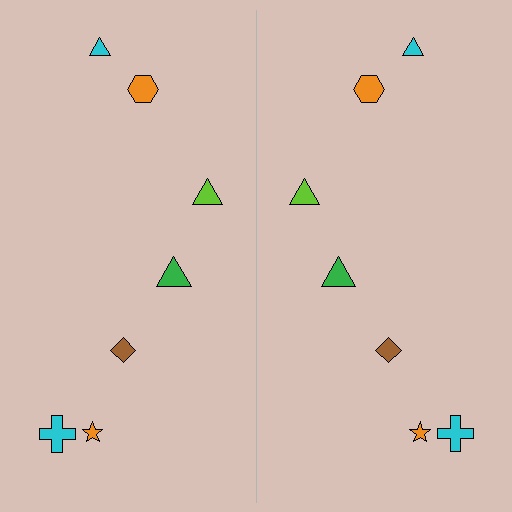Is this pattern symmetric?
Yes, this pattern has bilateral (reflection) symmetry.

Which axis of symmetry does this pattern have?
The pattern has a vertical axis of symmetry running through the center of the image.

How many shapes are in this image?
There are 14 shapes in this image.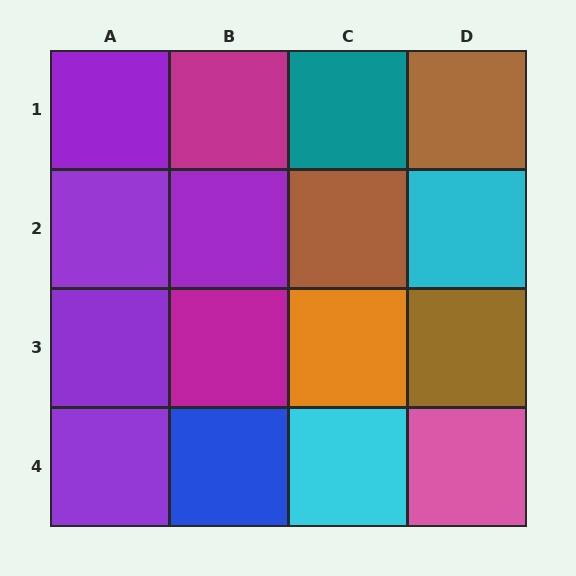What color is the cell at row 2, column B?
Purple.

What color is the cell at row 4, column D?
Pink.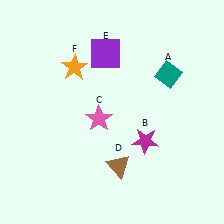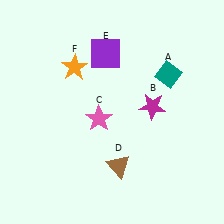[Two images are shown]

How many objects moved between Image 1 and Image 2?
1 object moved between the two images.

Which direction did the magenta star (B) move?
The magenta star (B) moved up.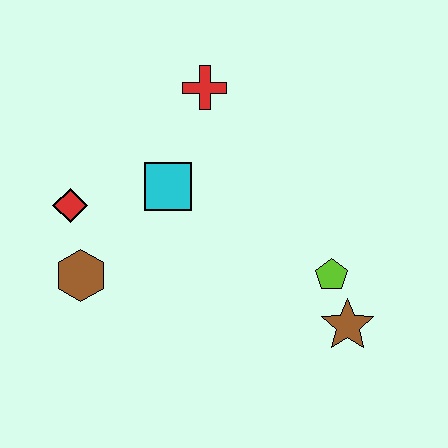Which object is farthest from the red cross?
The brown star is farthest from the red cross.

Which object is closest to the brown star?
The lime pentagon is closest to the brown star.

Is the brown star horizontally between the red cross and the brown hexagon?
No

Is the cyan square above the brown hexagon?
Yes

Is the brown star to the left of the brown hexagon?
No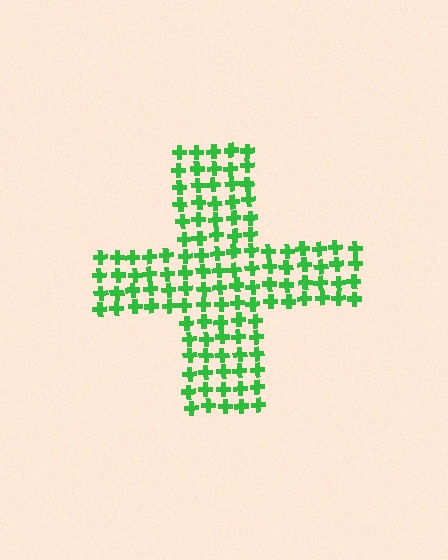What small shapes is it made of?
It is made of small crosses.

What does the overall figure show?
The overall figure shows a cross.